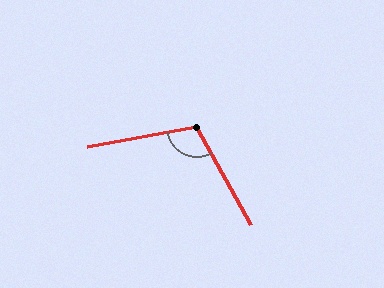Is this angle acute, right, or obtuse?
It is obtuse.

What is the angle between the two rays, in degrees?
Approximately 108 degrees.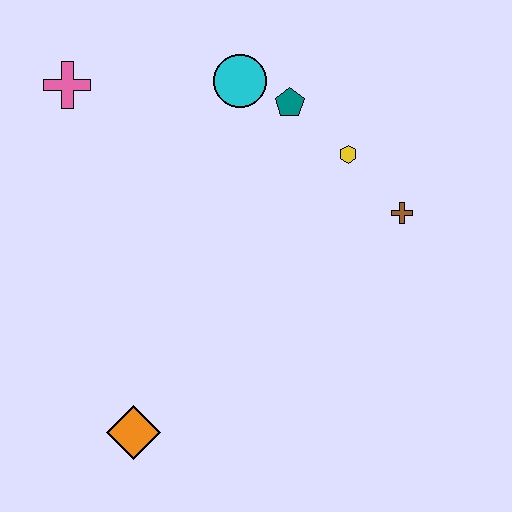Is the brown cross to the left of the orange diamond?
No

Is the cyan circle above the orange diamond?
Yes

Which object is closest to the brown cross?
The yellow hexagon is closest to the brown cross.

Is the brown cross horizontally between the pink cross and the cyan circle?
No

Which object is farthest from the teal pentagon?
The orange diamond is farthest from the teal pentagon.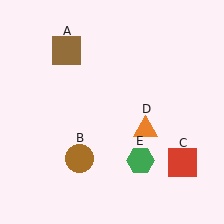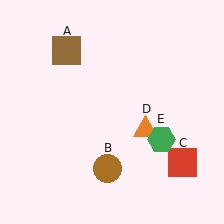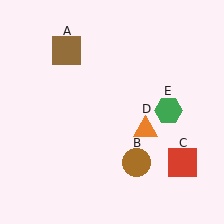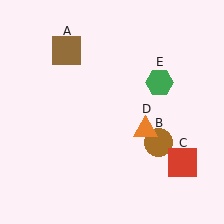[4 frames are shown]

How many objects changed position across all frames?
2 objects changed position: brown circle (object B), green hexagon (object E).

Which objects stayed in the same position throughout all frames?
Brown square (object A) and red square (object C) and orange triangle (object D) remained stationary.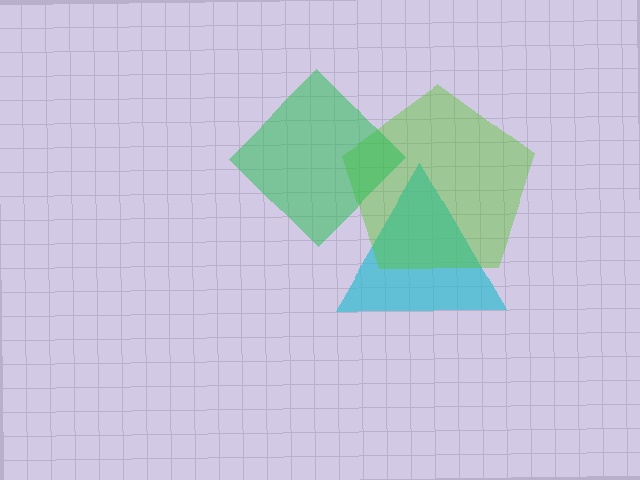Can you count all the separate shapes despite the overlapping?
Yes, there are 3 separate shapes.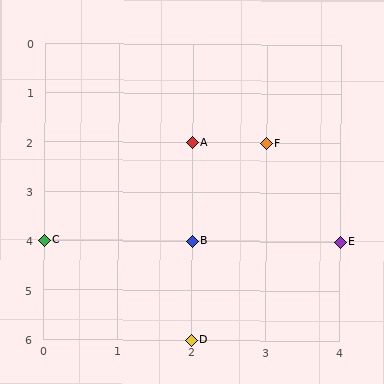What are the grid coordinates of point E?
Point E is at grid coordinates (4, 4).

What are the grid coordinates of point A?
Point A is at grid coordinates (2, 2).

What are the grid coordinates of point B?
Point B is at grid coordinates (2, 4).